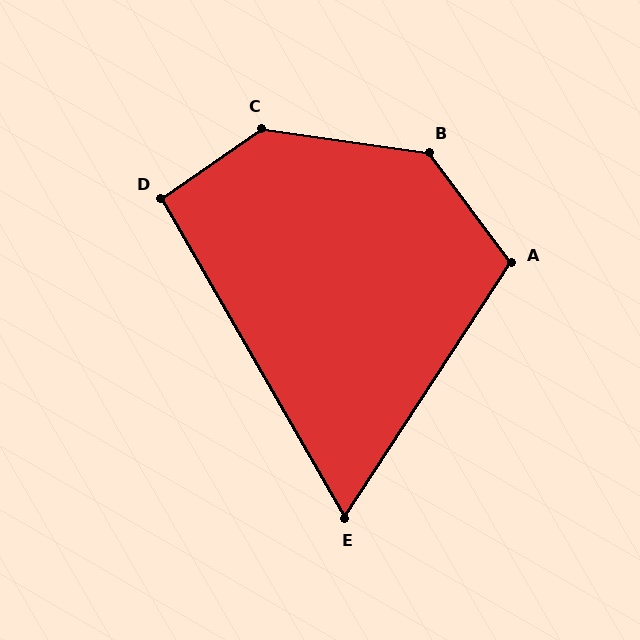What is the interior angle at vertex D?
Approximately 95 degrees (approximately right).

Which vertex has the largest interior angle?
C, at approximately 137 degrees.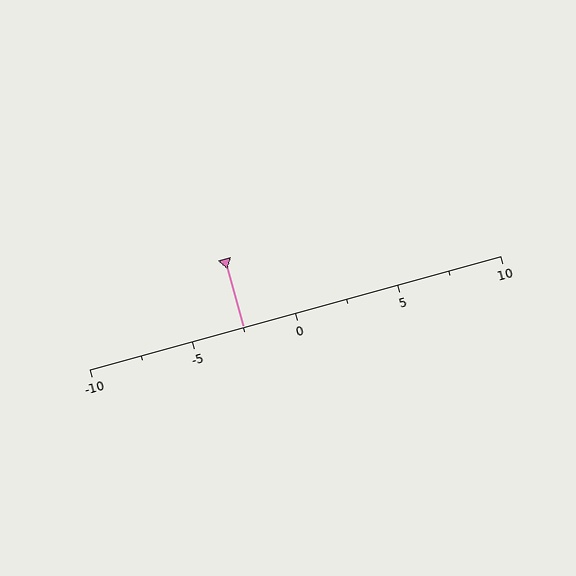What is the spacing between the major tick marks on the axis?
The major ticks are spaced 5 apart.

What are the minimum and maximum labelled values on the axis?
The axis runs from -10 to 10.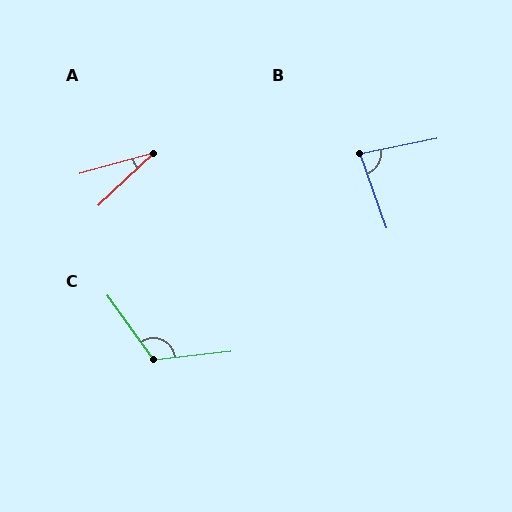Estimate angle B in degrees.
Approximately 82 degrees.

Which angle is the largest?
C, at approximately 119 degrees.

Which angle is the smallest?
A, at approximately 28 degrees.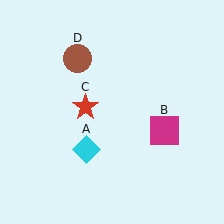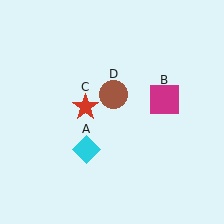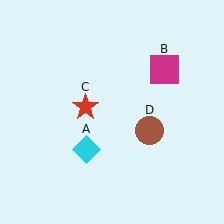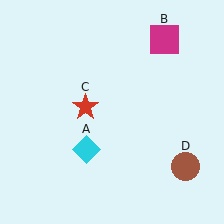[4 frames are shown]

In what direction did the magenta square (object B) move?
The magenta square (object B) moved up.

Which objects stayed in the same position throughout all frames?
Cyan diamond (object A) and red star (object C) remained stationary.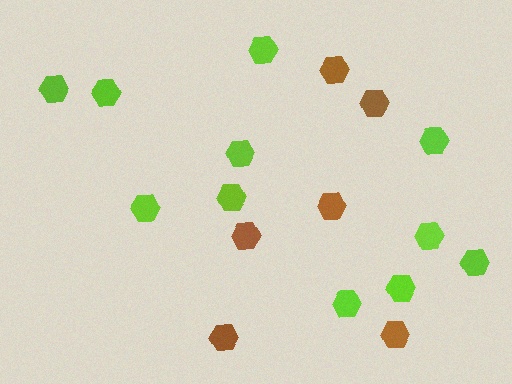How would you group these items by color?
There are 2 groups: one group of lime hexagons (11) and one group of brown hexagons (6).